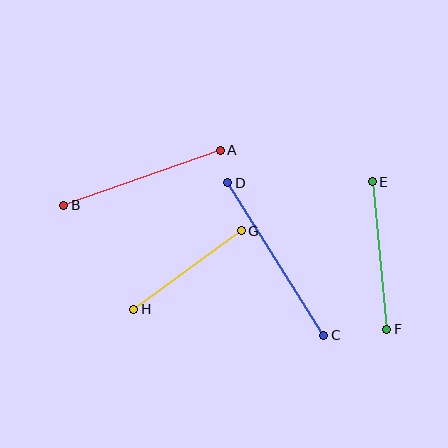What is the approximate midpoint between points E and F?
The midpoint is at approximately (379, 255) pixels.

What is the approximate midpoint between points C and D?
The midpoint is at approximately (276, 259) pixels.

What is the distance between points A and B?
The distance is approximately 166 pixels.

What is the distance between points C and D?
The distance is approximately 180 pixels.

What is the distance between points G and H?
The distance is approximately 133 pixels.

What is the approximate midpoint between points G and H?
The midpoint is at approximately (187, 270) pixels.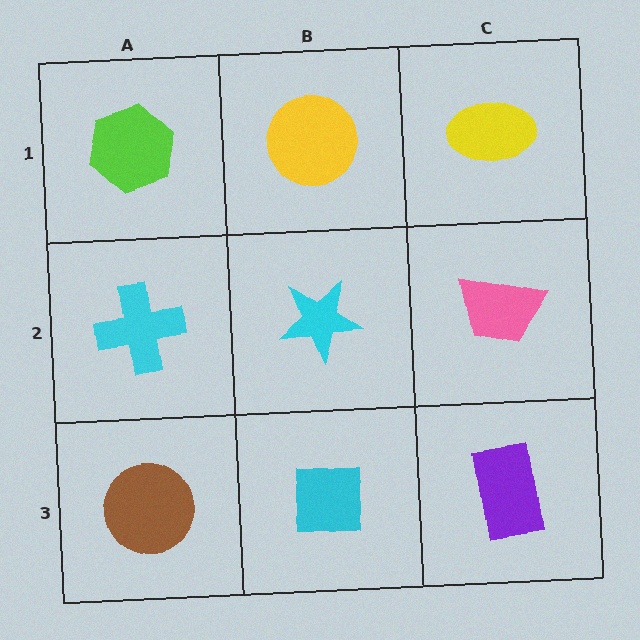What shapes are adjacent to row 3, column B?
A cyan star (row 2, column B), a brown circle (row 3, column A), a purple rectangle (row 3, column C).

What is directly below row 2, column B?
A cyan square.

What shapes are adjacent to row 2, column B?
A yellow circle (row 1, column B), a cyan square (row 3, column B), a cyan cross (row 2, column A), a pink trapezoid (row 2, column C).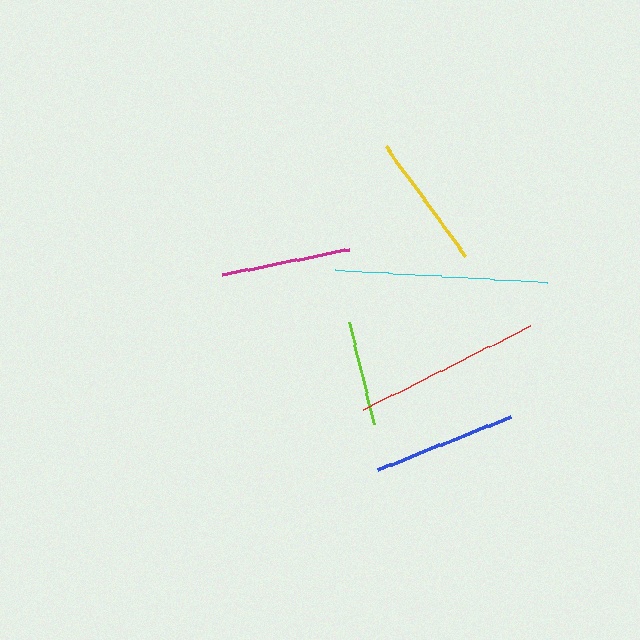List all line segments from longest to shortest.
From longest to shortest: cyan, red, blue, yellow, magenta, lime.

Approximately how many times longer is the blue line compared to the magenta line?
The blue line is approximately 1.1 times the length of the magenta line.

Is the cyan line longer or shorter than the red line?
The cyan line is longer than the red line.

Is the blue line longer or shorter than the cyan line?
The cyan line is longer than the blue line.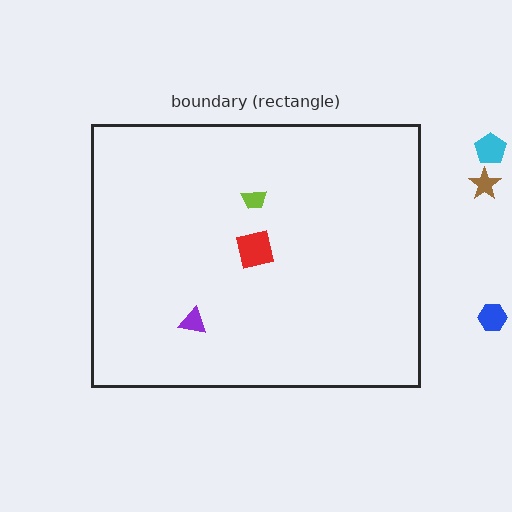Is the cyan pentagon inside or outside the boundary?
Outside.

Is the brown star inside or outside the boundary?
Outside.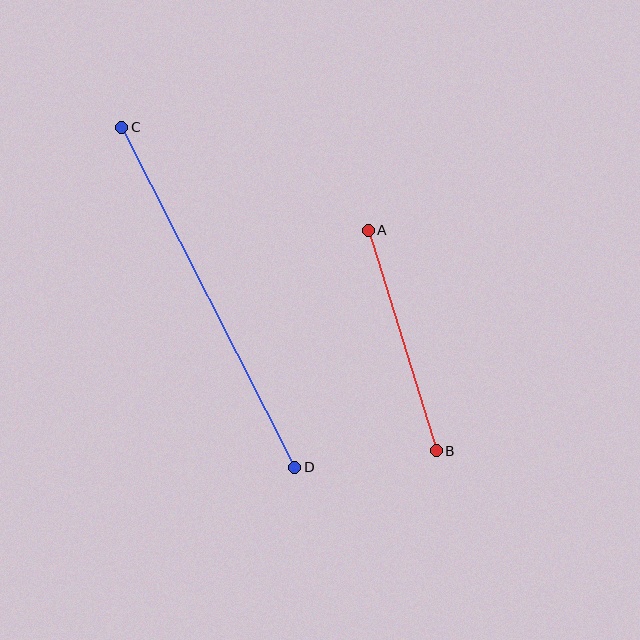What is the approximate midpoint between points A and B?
The midpoint is at approximately (402, 341) pixels.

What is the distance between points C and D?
The distance is approximately 382 pixels.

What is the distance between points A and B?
The distance is approximately 231 pixels.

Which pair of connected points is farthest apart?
Points C and D are farthest apart.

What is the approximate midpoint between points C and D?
The midpoint is at approximately (208, 297) pixels.